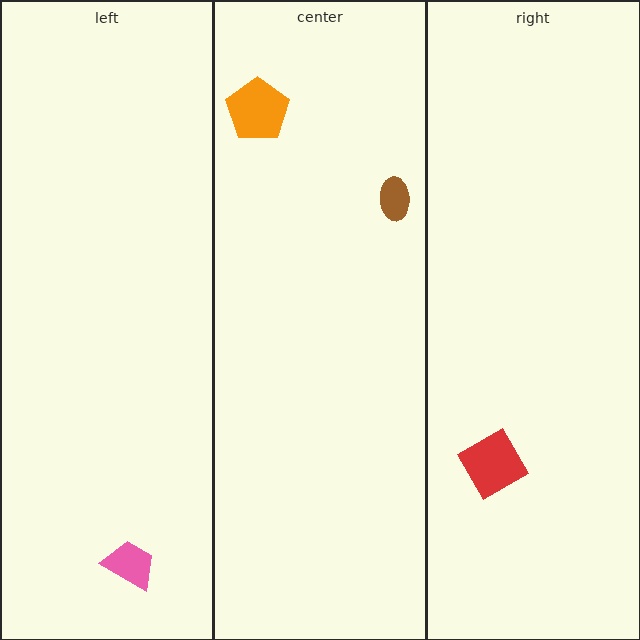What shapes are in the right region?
The red square.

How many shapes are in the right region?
1.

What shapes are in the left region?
The pink trapezoid.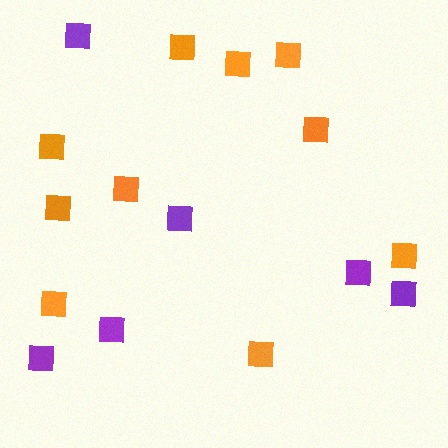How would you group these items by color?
There are 2 groups: one group of orange squares (10) and one group of purple squares (6).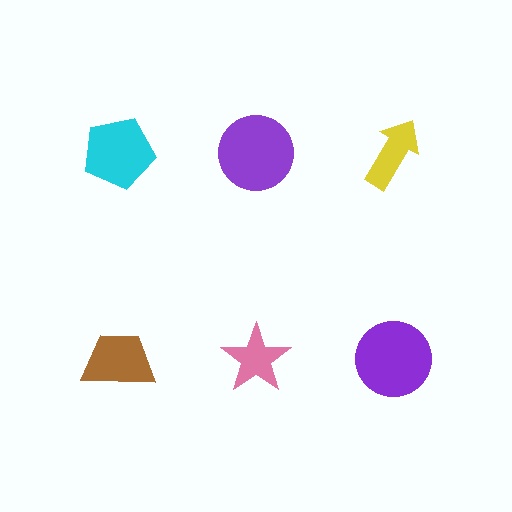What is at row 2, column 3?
A purple circle.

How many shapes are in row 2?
3 shapes.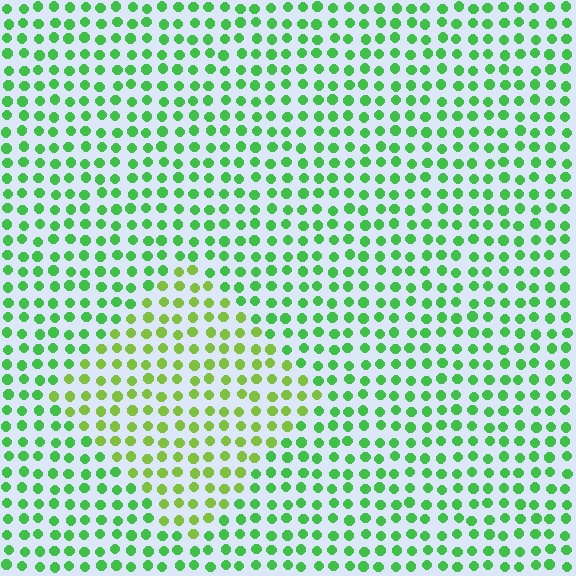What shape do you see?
I see a diamond.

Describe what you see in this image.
The image is filled with small green elements in a uniform arrangement. A diamond-shaped region is visible where the elements are tinted to a slightly different hue, forming a subtle color boundary.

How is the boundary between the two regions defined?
The boundary is defined purely by a slight shift in hue (about 34 degrees). Spacing, size, and orientation are identical on both sides.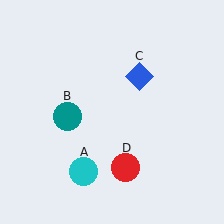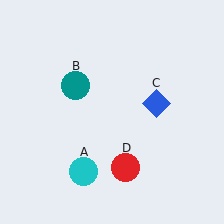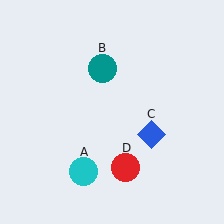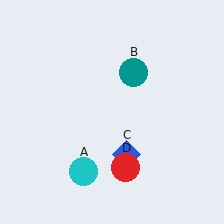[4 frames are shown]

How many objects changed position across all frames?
2 objects changed position: teal circle (object B), blue diamond (object C).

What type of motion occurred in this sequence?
The teal circle (object B), blue diamond (object C) rotated clockwise around the center of the scene.